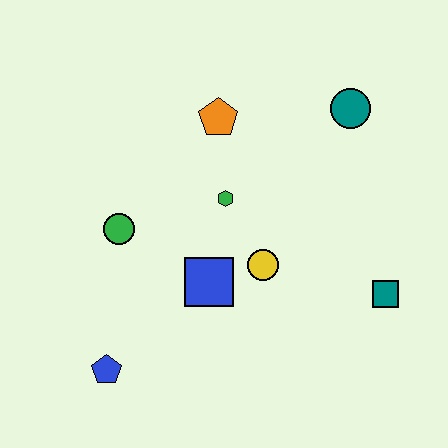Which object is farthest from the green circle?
The teal square is farthest from the green circle.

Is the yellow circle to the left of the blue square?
No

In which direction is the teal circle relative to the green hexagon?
The teal circle is to the right of the green hexagon.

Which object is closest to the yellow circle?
The blue square is closest to the yellow circle.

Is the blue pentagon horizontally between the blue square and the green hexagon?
No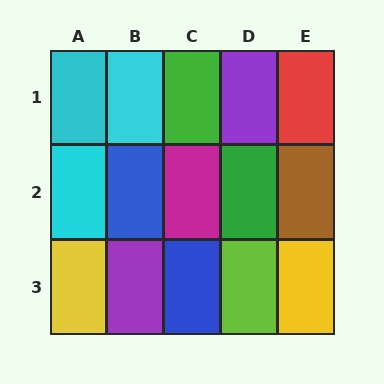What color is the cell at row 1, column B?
Cyan.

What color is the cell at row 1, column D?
Purple.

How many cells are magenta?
1 cell is magenta.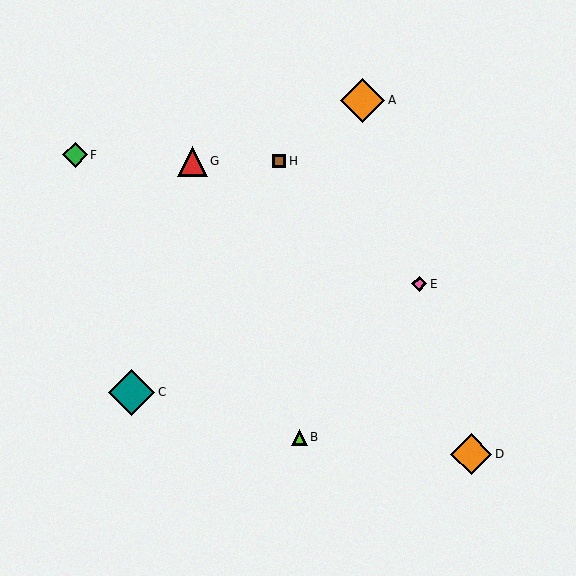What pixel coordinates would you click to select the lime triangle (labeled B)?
Click at (300, 437) to select the lime triangle B.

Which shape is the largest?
The teal diamond (labeled C) is the largest.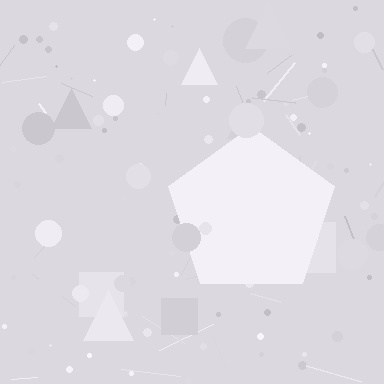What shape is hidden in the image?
A pentagon is hidden in the image.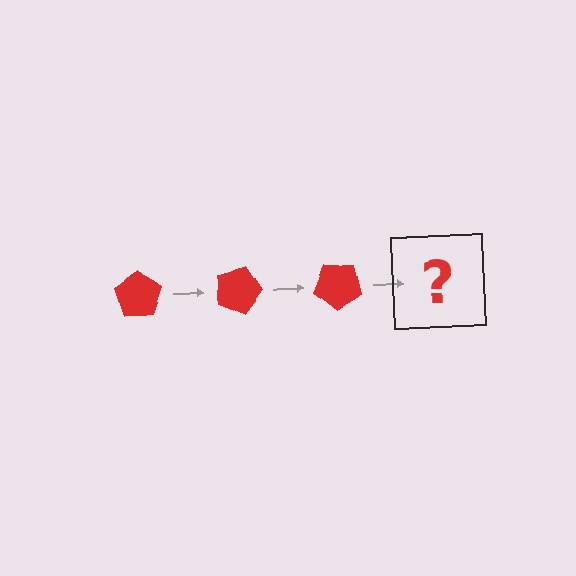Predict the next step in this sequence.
The next step is a red pentagon rotated 60 degrees.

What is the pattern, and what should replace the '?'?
The pattern is that the pentagon rotates 20 degrees each step. The '?' should be a red pentagon rotated 60 degrees.